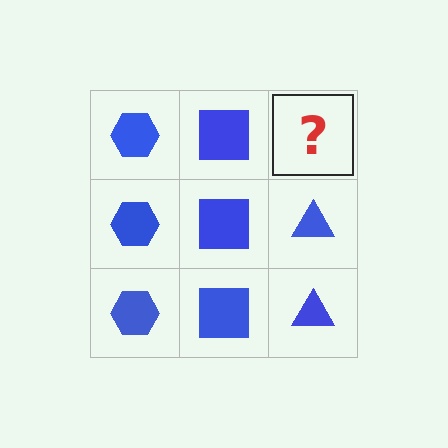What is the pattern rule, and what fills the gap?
The rule is that each column has a consistent shape. The gap should be filled with a blue triangle.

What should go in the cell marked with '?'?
The missing cell should contain a blue triangle.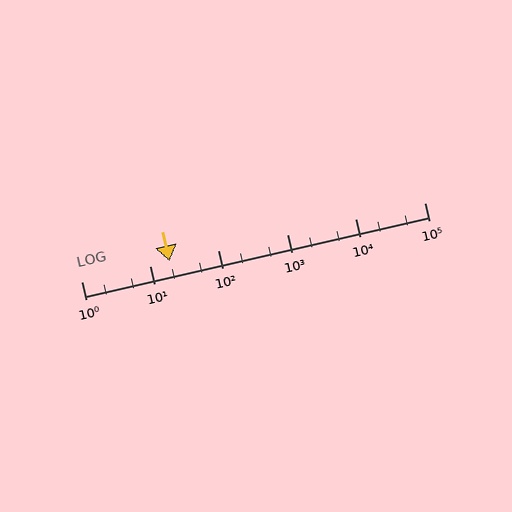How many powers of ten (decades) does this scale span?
The scale spans 5 decades, from 1 to 100000.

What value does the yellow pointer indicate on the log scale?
The pointer indicates approximately 19.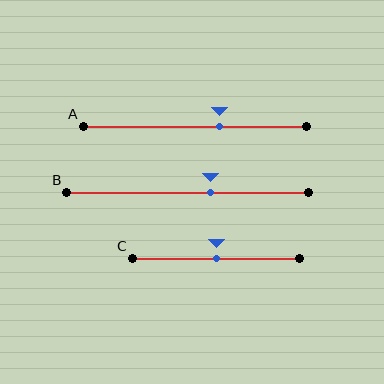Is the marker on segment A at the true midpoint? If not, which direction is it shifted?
No, the marker on segment A is shifted to the right by about 11% of the segment length.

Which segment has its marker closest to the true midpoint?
Segment C has its marker closest to the true midpoint.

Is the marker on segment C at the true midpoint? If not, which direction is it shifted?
Yes, the marker on segment C is at the true midpoint.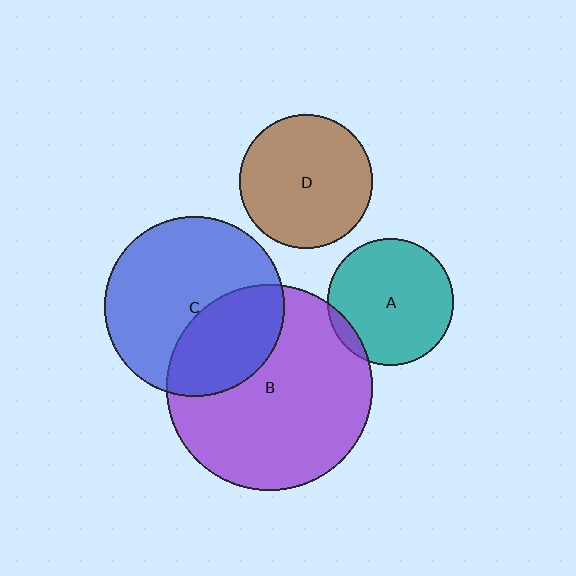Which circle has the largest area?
Circle B (purple).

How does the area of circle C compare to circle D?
Approximately 1.8 times.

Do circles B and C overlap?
Yes.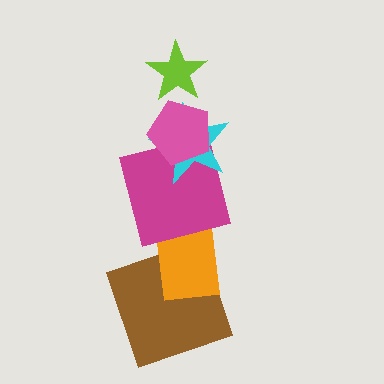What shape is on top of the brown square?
The orange rectangle is on top of the brown square.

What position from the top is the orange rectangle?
The orange rectangle is 5th from the top.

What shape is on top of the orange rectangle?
The magenta square is on top of the orange rectangle.